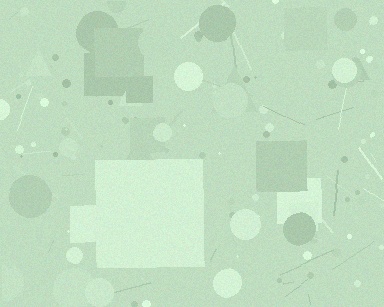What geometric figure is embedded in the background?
A square is embedded in the background.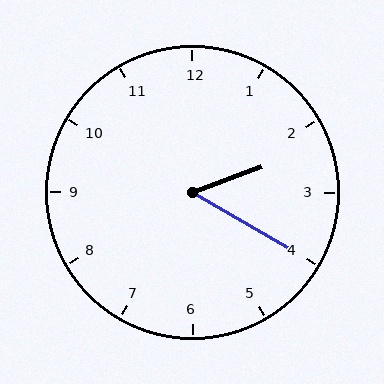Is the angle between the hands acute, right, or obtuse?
It is acute.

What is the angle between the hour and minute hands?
Approximately 50 degrees.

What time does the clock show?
2:20.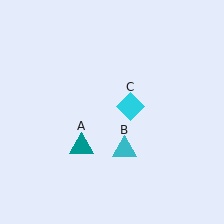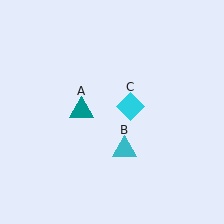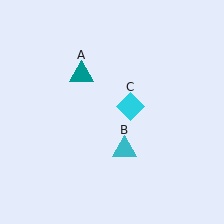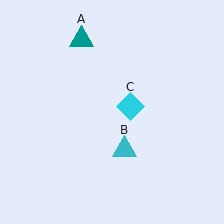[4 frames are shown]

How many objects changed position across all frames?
1 object changed position: teal triangle (object A).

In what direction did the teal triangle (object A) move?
The teal triangle (object A) moved up.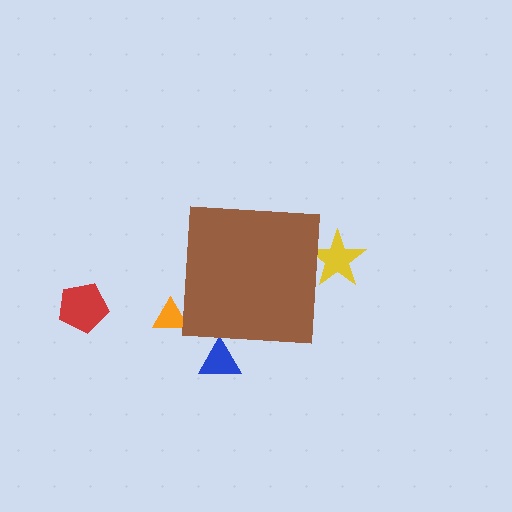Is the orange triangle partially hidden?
Yes, the orange triangle is partially hidden behind the brown square.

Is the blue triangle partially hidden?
Yes, the blue triangle is partially hidden behind the brown square.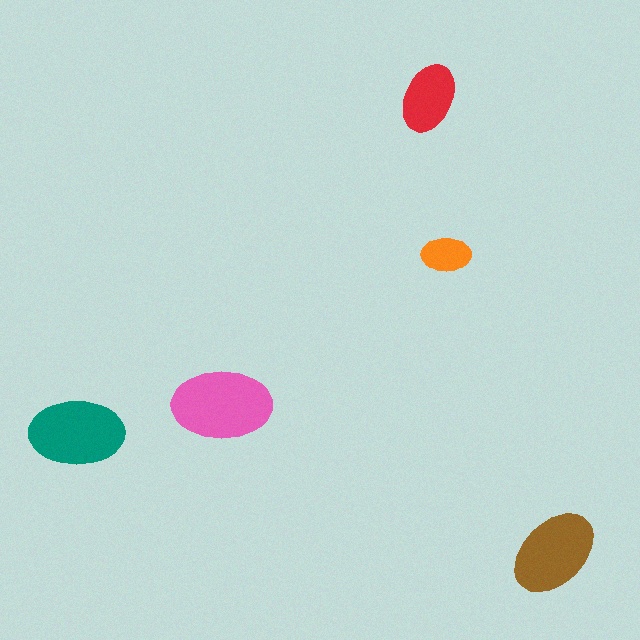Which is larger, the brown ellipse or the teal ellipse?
The teal one.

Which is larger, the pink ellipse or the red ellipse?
The pink one.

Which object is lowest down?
The brown ellipse is bottommost.